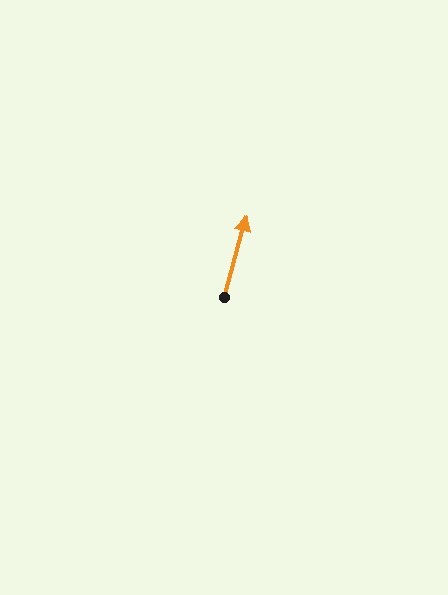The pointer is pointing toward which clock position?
Roughly 1 o'clock.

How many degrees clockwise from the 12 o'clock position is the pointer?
Approximately 15 degrees.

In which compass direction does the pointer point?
North.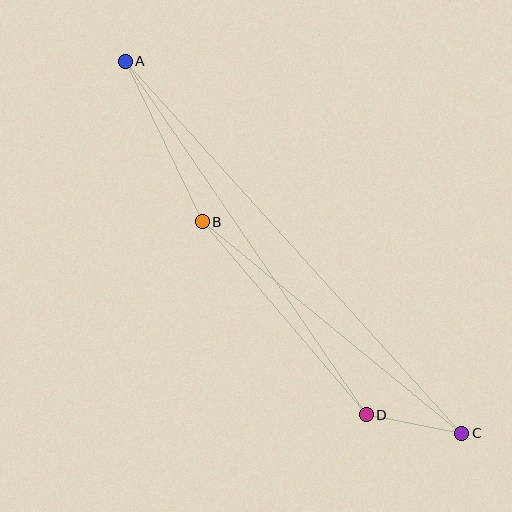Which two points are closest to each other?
Points C and D are closest to each other.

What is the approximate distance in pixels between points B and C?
The distance between B and C is approximately 335 pixels.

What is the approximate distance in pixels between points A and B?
The distance between A and B is approximately 178 pixels.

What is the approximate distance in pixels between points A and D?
The distance between A and D is approximately 428 pixels.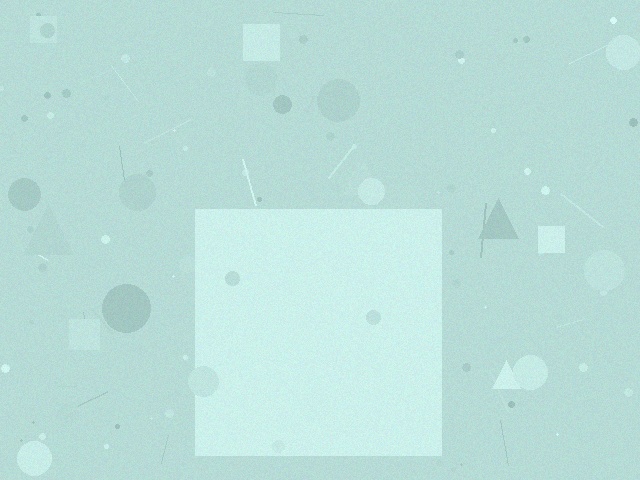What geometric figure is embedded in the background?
A square is embedded in the background.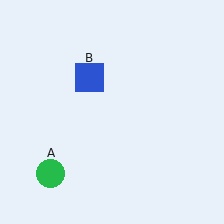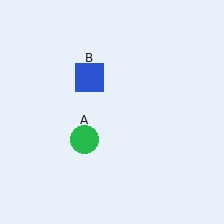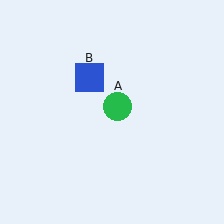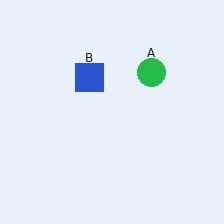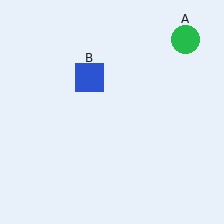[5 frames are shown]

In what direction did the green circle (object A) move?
The green circle (object A) moved up and to the right.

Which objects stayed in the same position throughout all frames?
Blue square (object B) remained stationary.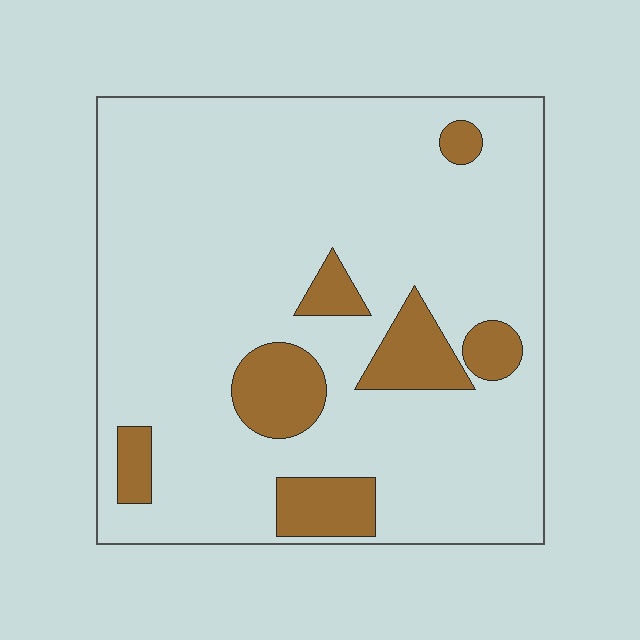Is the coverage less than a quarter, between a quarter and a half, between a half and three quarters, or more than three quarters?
Less than a quarter.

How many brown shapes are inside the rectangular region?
7.